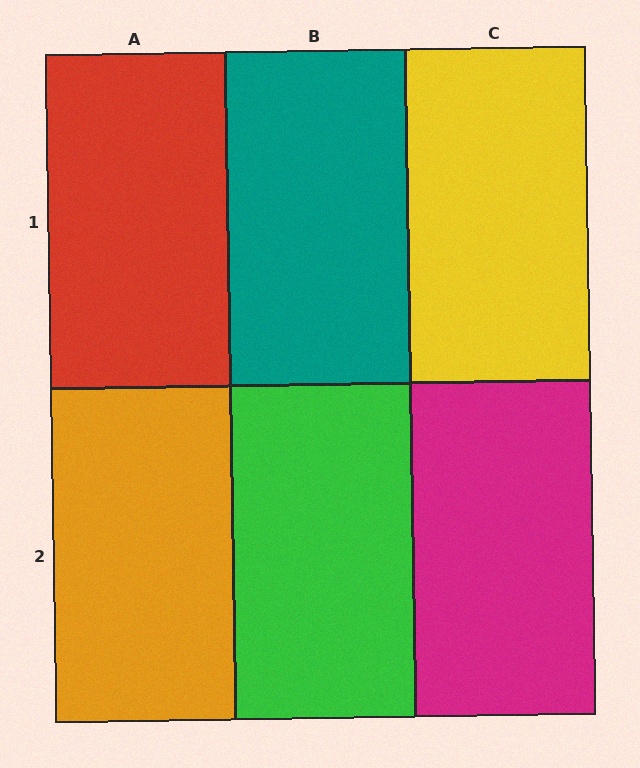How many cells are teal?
1 cell is teal.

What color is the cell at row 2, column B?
Green.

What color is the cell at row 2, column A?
Orange.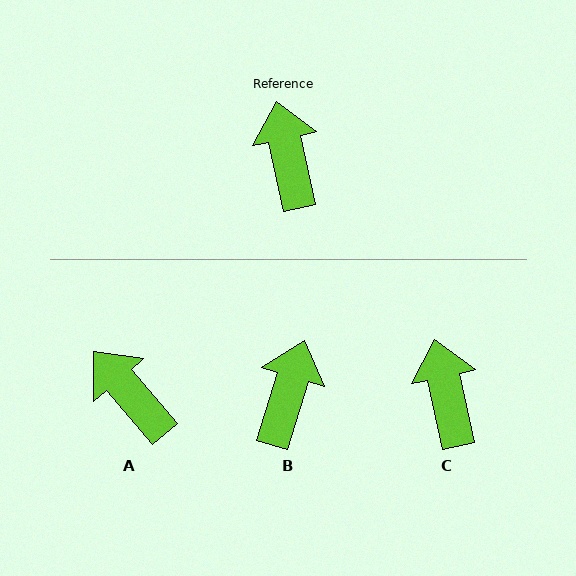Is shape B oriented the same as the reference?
No, it is off by about 30 degrees.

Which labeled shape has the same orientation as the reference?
C.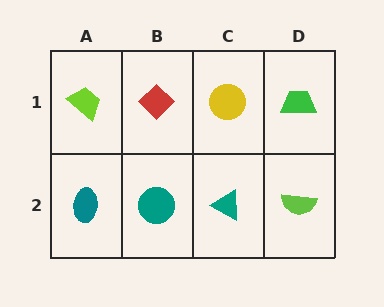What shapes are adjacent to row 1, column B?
A teal circle (row 2, column B), a lime trapezoid (row 1, column A), a yellow circle (row 1, column C).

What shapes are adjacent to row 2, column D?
A green trapezoid (row 1, column D), a teal triangle (row 2, column C).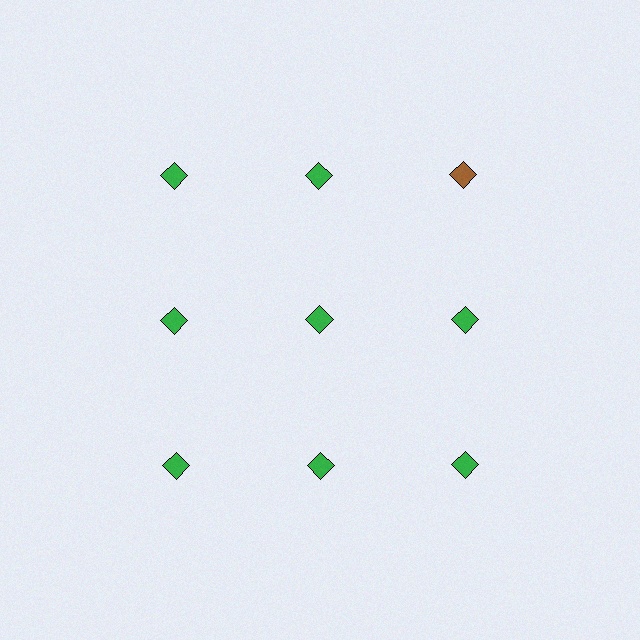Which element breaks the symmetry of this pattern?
The brown diamond in the top row, center column breaks the symmetry. All other shapes are green diamonds.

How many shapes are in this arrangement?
There are 9 shapes arranged in a grid pattern.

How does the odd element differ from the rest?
It has a different color: brown instead of green.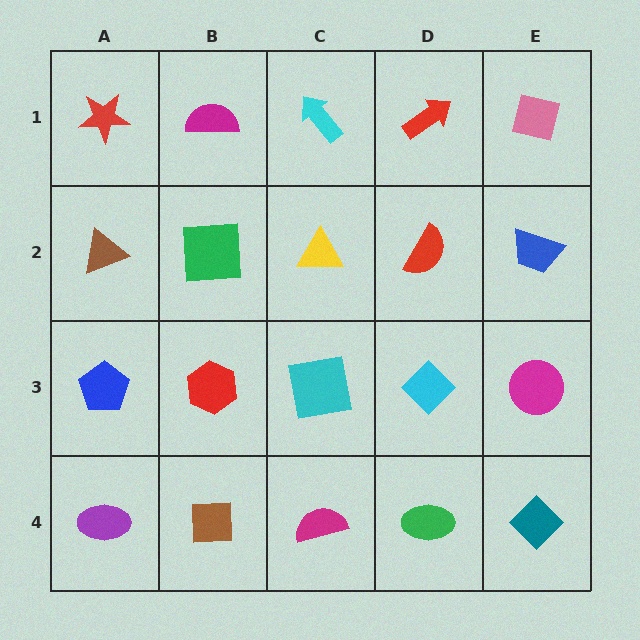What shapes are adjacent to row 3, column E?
A blue trapezoid (row 2, column E), a teal diamond (row 4, column E), a cyan diamond (row 3, column D).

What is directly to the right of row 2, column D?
A blue trapezoid.